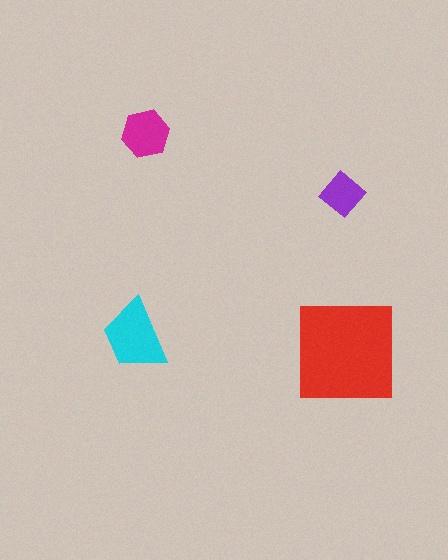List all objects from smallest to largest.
The purple diamond, the magenta hexagon, the cyan trapezoid, the red square.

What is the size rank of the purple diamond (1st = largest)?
4th.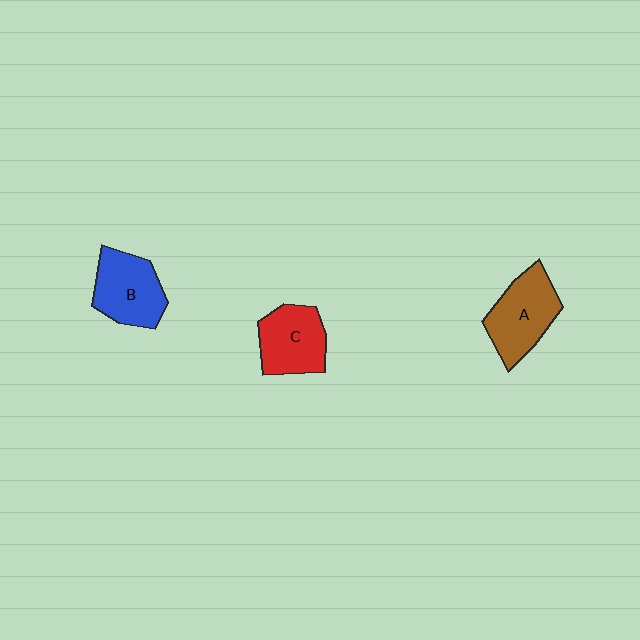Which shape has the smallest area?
Shape C (red).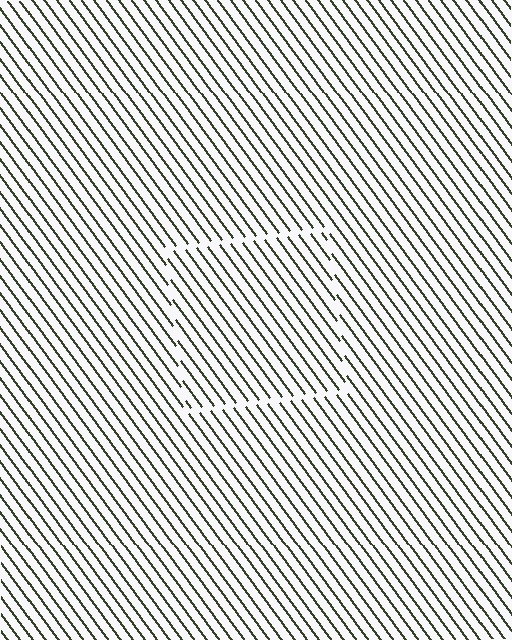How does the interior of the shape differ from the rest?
The interior of the shape contains the same grating, shifted by half a period — the contour is defined by the phase discontinuity where line-ends from the inner and outer gratings abut.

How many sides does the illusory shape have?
4 sides — the line-ends trace a square.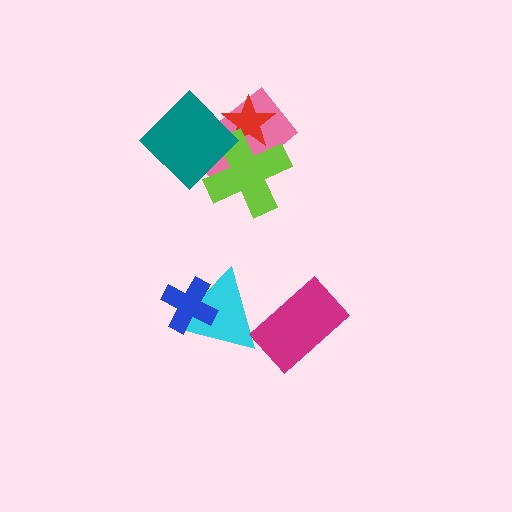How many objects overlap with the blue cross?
1 object overlaps with the blue cross.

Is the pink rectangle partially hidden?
Yes, it is partially covered by another shape.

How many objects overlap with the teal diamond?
3 objects overlap with the teal diamond.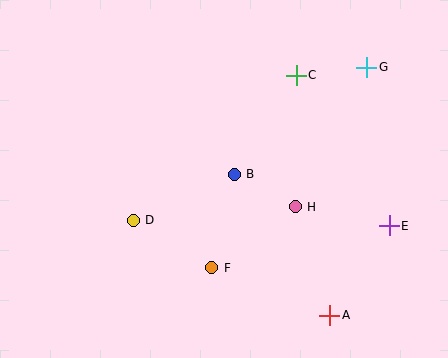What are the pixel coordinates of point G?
Point G is at (367, 67).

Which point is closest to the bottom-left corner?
Point D is closest to the bottom-left corner.